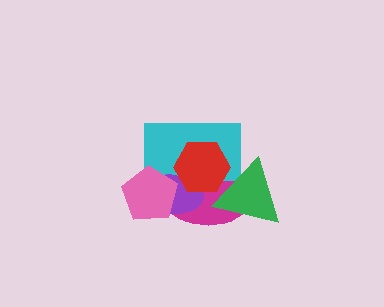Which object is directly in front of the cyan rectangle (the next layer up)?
The purple ellipse is directly in front of the cyan rectangle.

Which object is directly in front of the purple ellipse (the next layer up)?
The pink pentagon is directly in front of the purple ellipse.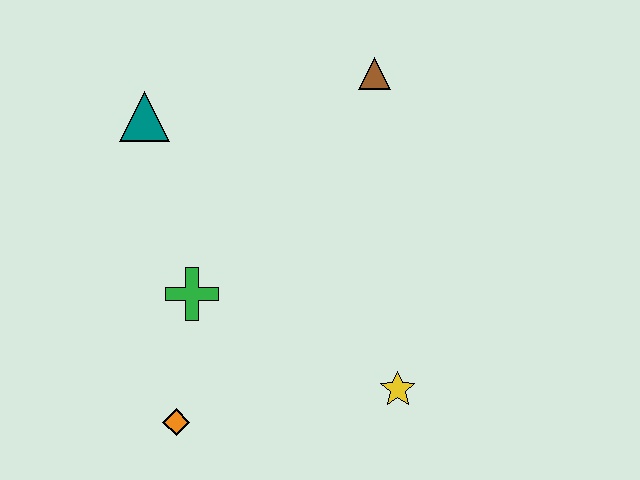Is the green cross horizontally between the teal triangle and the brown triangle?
Yes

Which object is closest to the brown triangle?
The teal triangle is closest to the brown triangle.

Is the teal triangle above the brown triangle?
No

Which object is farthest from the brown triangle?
The orange diamond is farthest from the brown triangle.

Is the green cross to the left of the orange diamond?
No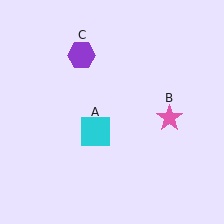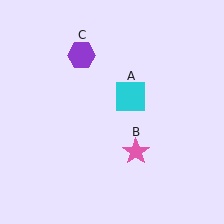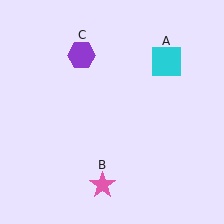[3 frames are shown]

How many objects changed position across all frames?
2 objects changed position: cyan square (object A), pink star (object B).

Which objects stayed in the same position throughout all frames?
Purple hexagon (object C) remained stationary.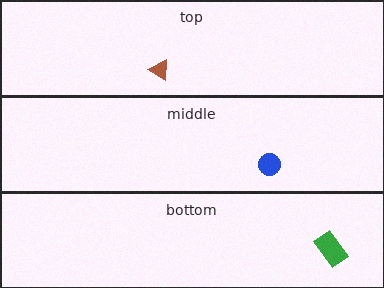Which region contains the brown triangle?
The top region.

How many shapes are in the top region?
1.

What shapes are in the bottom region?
The green rectangle.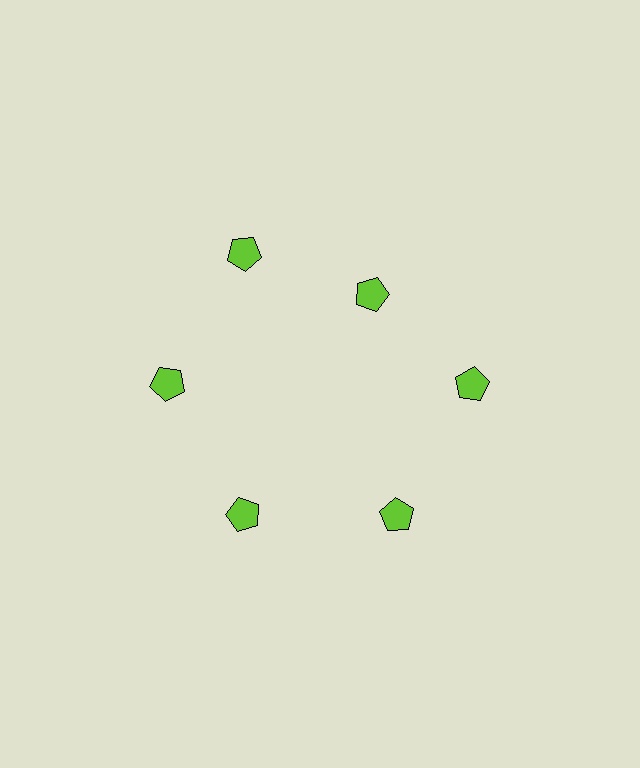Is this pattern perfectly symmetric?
No. The 6 lime pentagons are arranged in a ring, but one element near the 1 o'clock position is pulled inward toward the center, breaking the 6-fold rotational symmetry.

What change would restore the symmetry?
The symmetry would be restored by moving it outward, back onto the ring so that all 6 pentagons sit at equal angles and equal distance from the center.